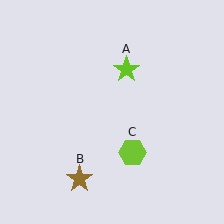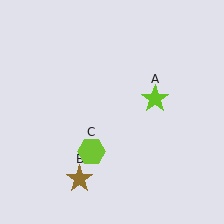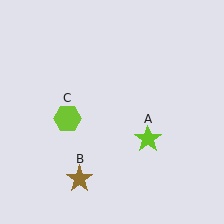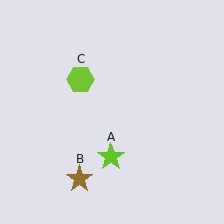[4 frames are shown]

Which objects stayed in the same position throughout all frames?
Brown star (object B) remained stationary.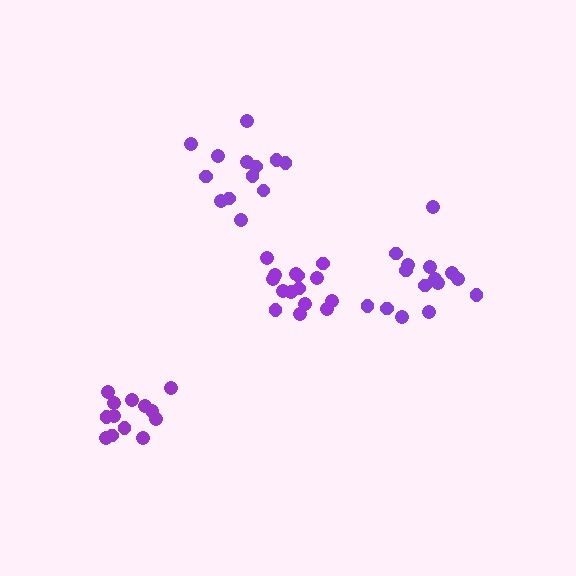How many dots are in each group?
Group 1: 15 dots, Group 2: 13 dots, Group 3: 15 dots, Group 4: 13 dots (56 total).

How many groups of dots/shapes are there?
There are 4 groups.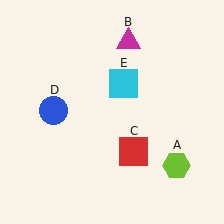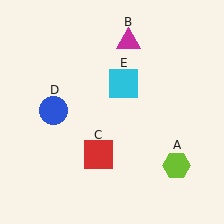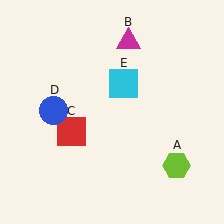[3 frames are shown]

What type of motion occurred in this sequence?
The red square (object C) rotated clockwise around the center of the scene.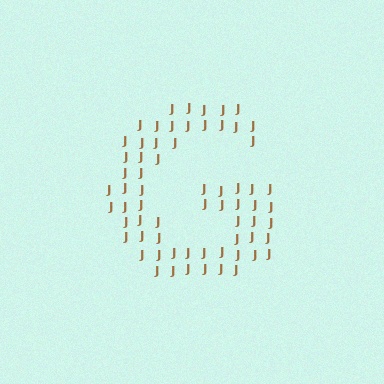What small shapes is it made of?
It is made of small letter J's.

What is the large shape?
The large shape is the letter G.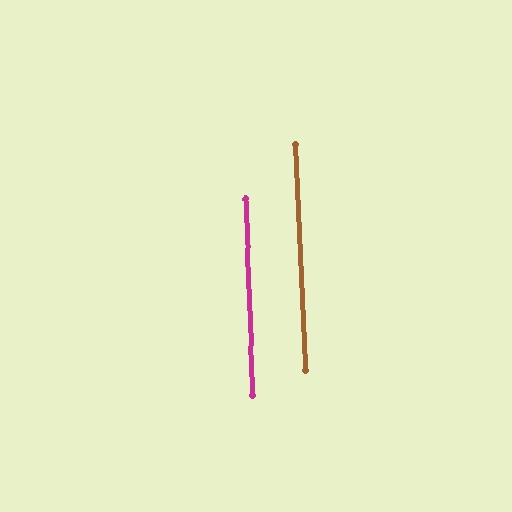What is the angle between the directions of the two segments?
Approximately 1 degree.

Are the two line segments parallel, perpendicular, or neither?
Parallel — their directions differ by only 0.7°.